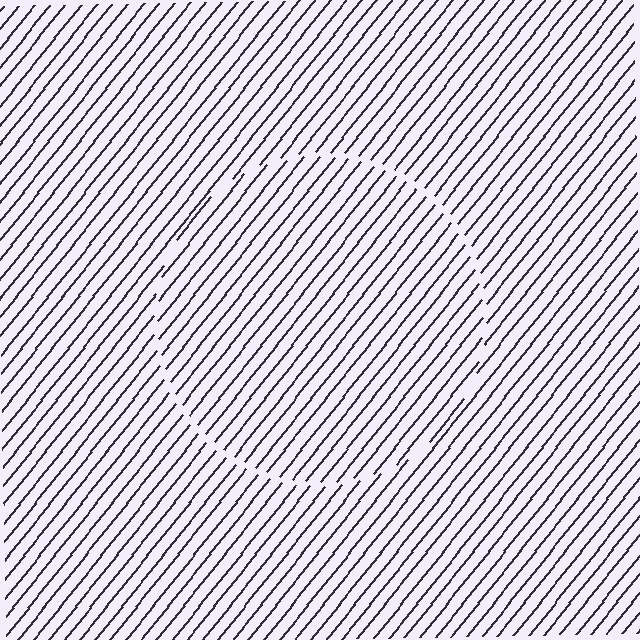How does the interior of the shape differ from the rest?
The interior of the shape contains the same grating, shifted by half a period — the contour is defined by the phase discontinuity where line-ends from the inner and outer gratings abut.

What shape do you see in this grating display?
An illusory circle. The interior of the shape contains the same grating, shifted by half a period — the contour is defined by the phase discontinuity where line-ends from the inner and outer gratings abut.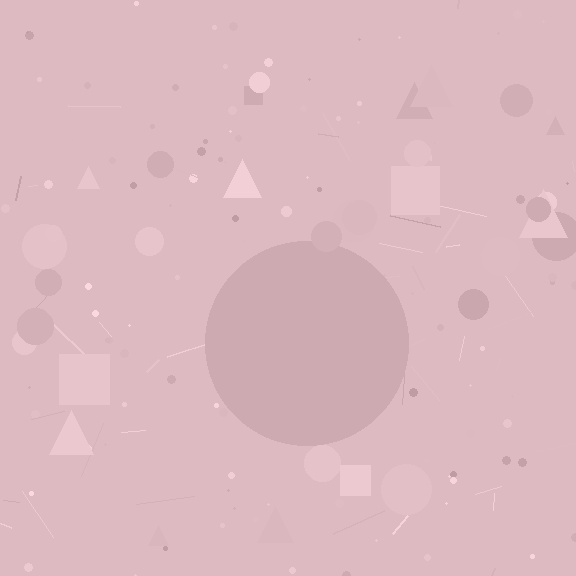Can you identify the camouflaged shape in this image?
The camouflaged shape is a circle.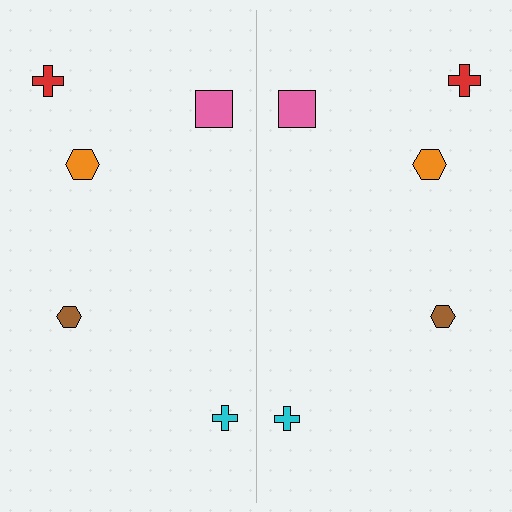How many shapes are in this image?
There are 10 shapes in this image.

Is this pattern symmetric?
Yes, this pattern has bilateral (reflection) symmetry.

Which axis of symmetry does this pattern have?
The pattern has a vertical axis of symmetry running through the center of the image.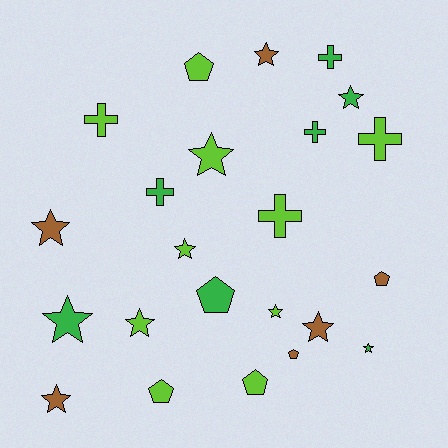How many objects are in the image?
There are 23 objects.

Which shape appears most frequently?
Star, with 11 objects.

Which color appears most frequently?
Lime, with 10 objects.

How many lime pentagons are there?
There are 3 lime pentagons.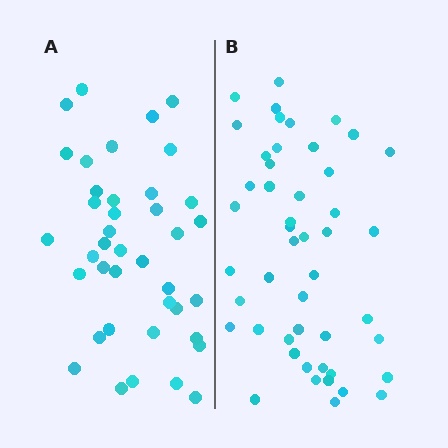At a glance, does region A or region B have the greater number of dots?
Region B (the right region) has more dots.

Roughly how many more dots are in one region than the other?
Region B has roughly 8 or so more dots than region A.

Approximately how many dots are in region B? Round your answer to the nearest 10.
About 50 dots. (The exact count is 48, which rounds to 50.)